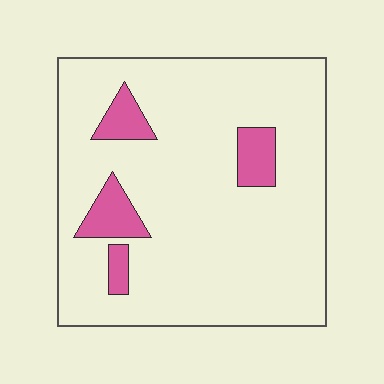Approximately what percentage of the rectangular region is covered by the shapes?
Approximately 10%.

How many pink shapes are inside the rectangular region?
4.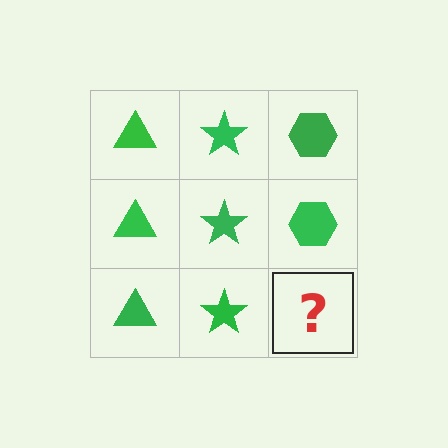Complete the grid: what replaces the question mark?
The question mark should be replaced with a green hexagon.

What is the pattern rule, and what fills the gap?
The rule is that each column has a consistent shape. The gap should be filled with a green hexagon.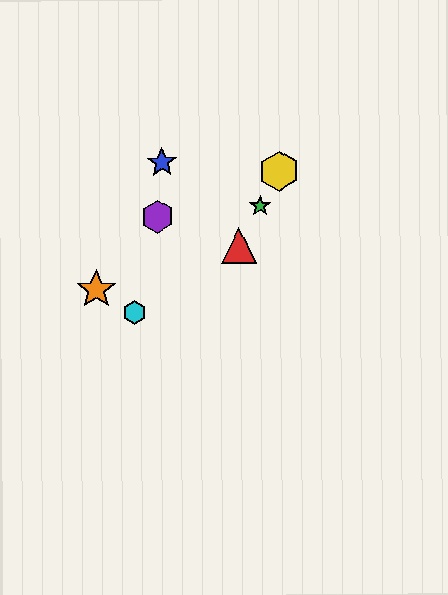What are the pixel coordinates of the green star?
The green star is at (260, 206).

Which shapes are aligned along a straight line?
The red triangle, the green star, the yellow hexagon are aligned along a straight line.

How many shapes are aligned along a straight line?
3 shapes (the red triangle, the green star, the yellow hexagon) are aligned along a straight line.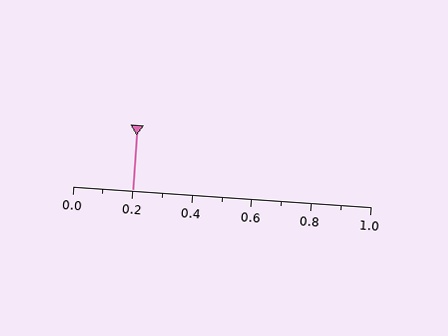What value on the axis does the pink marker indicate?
The marker indicates approximately 0.2.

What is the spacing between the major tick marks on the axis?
The major ticks are spaced 0.2 apart.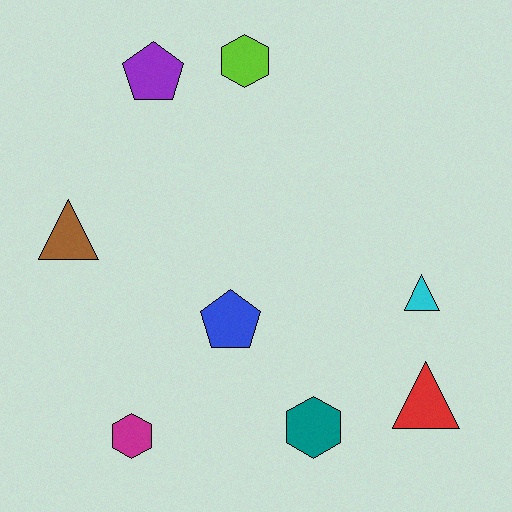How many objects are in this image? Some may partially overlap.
There are 8 objects.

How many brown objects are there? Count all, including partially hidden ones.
There is 1 brown object.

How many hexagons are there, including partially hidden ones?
There are 3 hexagons.